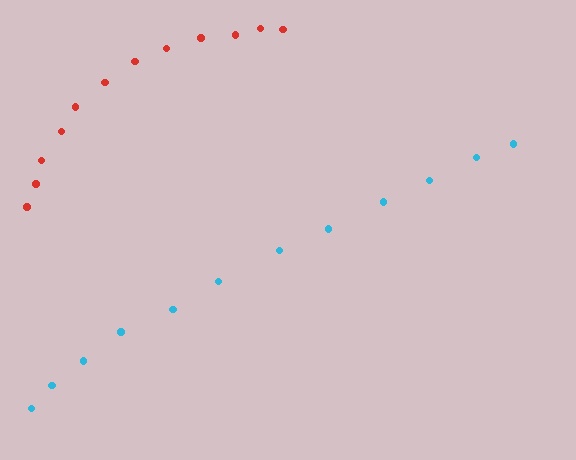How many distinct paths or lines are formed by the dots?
There are 2 distinct paths.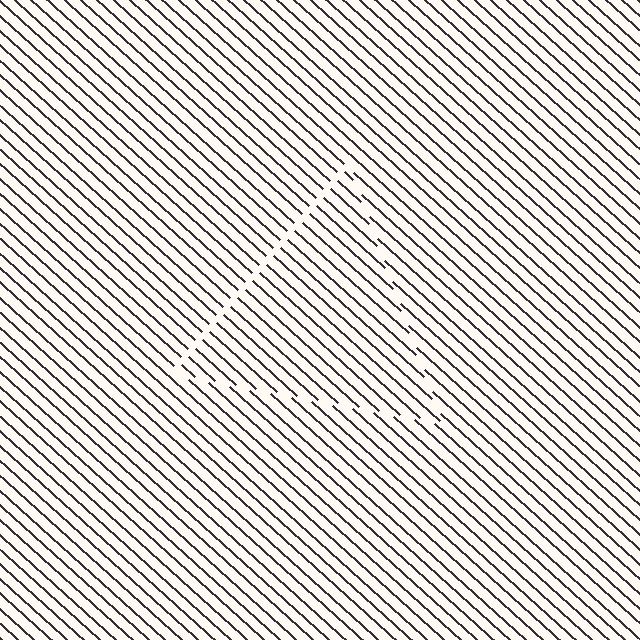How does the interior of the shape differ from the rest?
The interior of the shape contains the same grating, shifted by half a period — the contour is defined by the phase discontinuity where line-ends from the inner and outer gratings abut.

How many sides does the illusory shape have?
3 sides — the line-ends trace a triangle.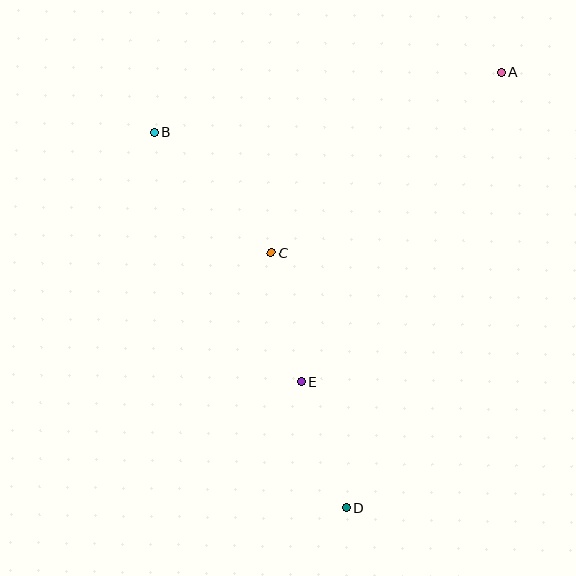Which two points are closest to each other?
Points C and E are closest to each other.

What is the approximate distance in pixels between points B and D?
The distance between B and D is approximately 421 pixels.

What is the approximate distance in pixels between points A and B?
The distance between A and B is approximately 352 pixels.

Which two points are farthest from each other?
Points A and D are farthest from each other.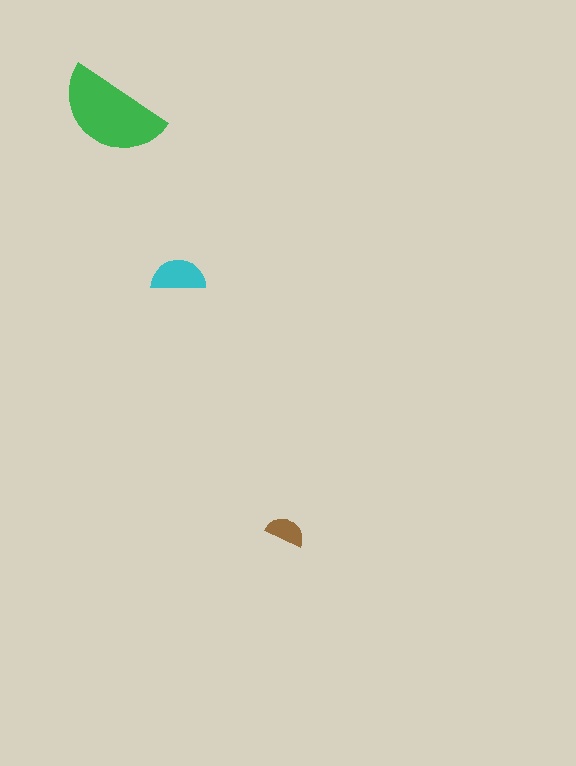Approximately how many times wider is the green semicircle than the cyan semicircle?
About 2 times wider.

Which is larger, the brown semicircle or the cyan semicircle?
The cyan one.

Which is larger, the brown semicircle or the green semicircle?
The green one.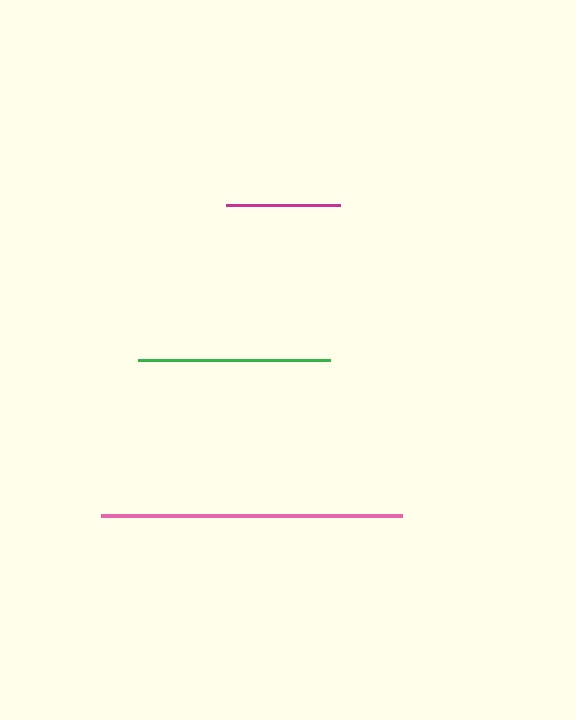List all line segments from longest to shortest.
From longest to shortest: pink, green, magenta.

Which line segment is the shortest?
The magenta line is the shortest at approximately 114 pixels.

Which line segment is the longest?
The pink line is the longest at approximately 301 pixels.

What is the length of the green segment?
The green segment is approximately 192 pixels long.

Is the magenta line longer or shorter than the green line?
The green line is longer than the magenta line.